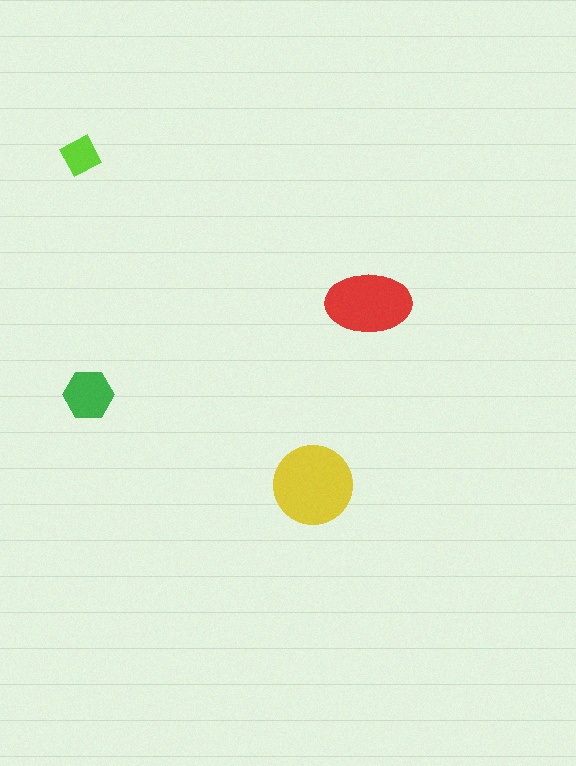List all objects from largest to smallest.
The yellow circle, the red ellipse, the green hexagon, the lime square.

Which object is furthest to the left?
The lime square is leftmost.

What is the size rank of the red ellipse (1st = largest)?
2nd.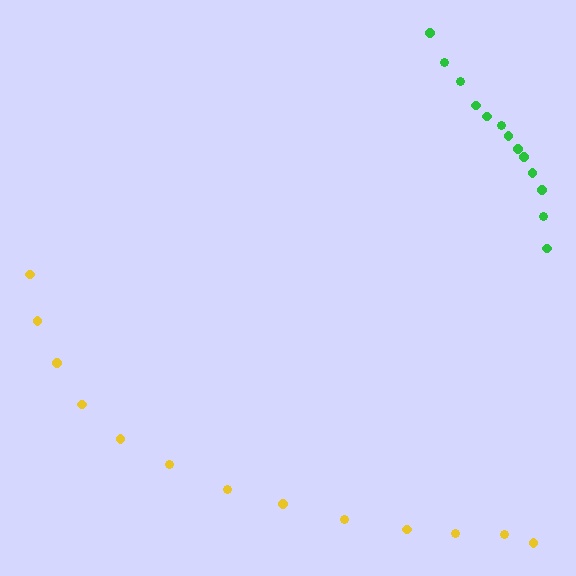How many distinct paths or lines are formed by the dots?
There are 2 distinct paths.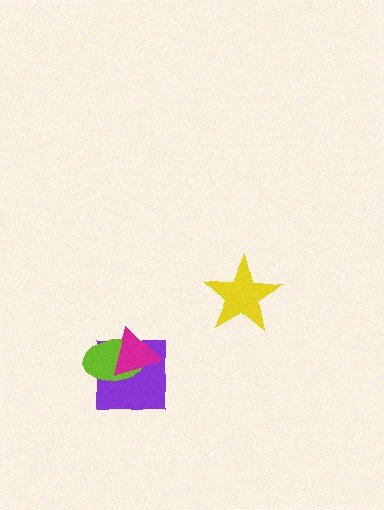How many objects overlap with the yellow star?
0 objects overlap with the yellow star.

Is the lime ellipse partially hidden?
Yes, it is partially covered by another shape.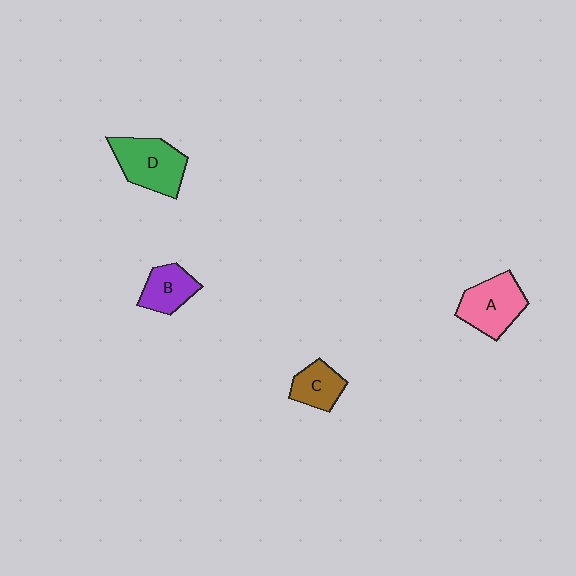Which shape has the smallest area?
Shape C (brown).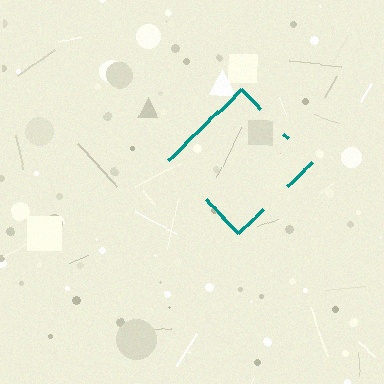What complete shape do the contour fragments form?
The contour fragments form a diamond.